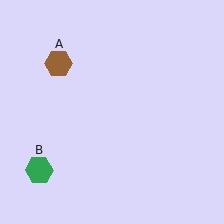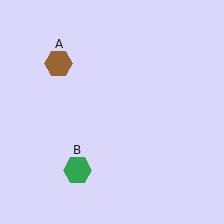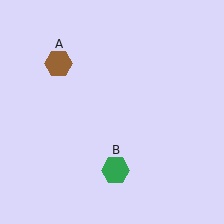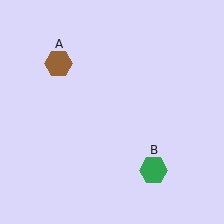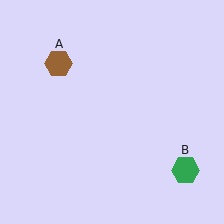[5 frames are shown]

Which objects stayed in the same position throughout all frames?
Brown hexagon (object A) remained stationary.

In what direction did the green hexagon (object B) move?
The green hexagon (object B) moved right.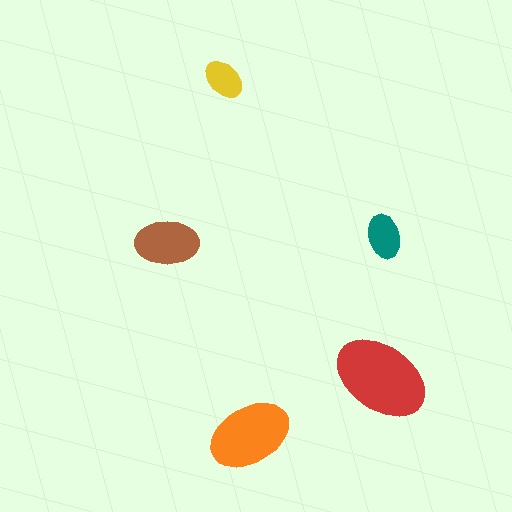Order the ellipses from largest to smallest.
the red one, the orange one, the brown one, the teal one, the yellow one.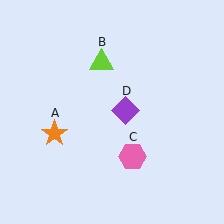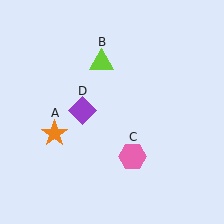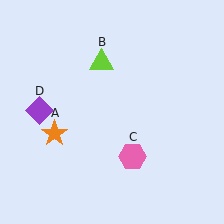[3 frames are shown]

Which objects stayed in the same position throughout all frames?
Orange star (object A) and lime triangle (object B) and pink hexagon (object C) remained stationary.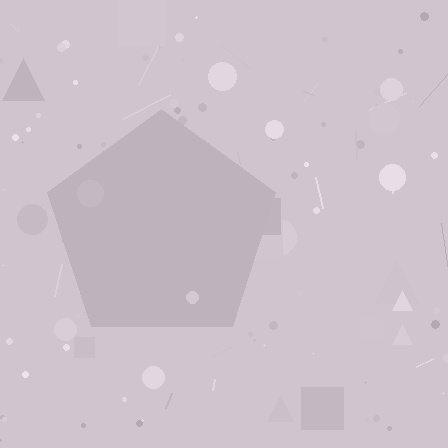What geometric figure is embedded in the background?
A pentagon is embedded in the background.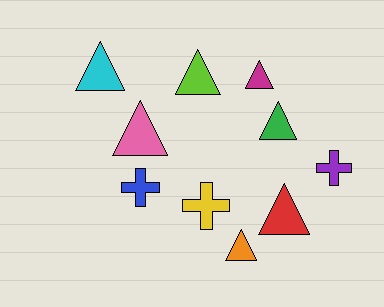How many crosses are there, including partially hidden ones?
There are 3 crosses.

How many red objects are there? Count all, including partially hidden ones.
There is 1 red object.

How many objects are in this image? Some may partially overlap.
There are 10 objects.